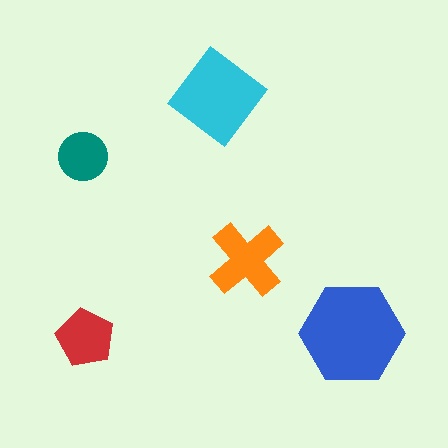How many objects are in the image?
There are 5 objects in the image.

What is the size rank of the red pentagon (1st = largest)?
4th.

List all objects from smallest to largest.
The teal circle, the red pentagon, the orange cross, the cyan diamond, the blue hexagon.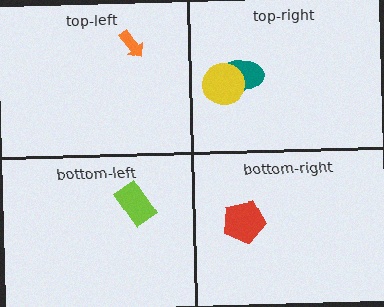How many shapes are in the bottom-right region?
1.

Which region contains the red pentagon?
The bottom-right region.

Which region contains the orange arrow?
The top-left region.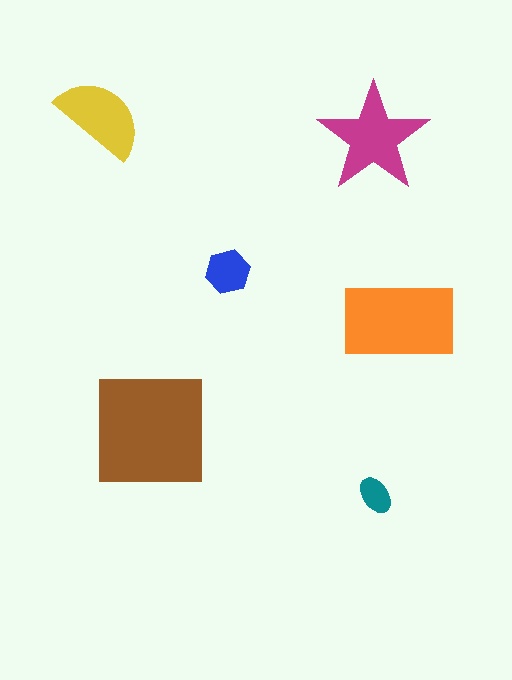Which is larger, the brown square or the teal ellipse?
The brown square.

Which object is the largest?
The brown square.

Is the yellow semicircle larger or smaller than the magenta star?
Smaller.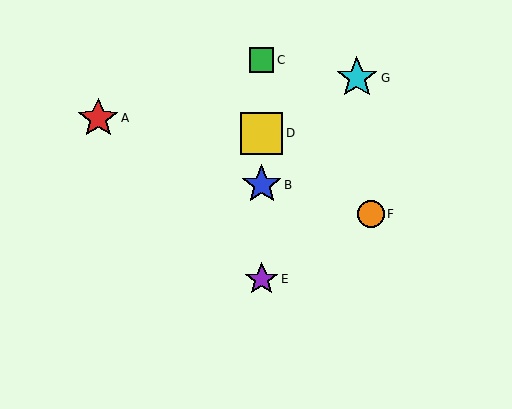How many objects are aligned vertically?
4 objects (B, C, D, E) are aligned vertically.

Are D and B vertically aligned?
Yes, both are at x≈262.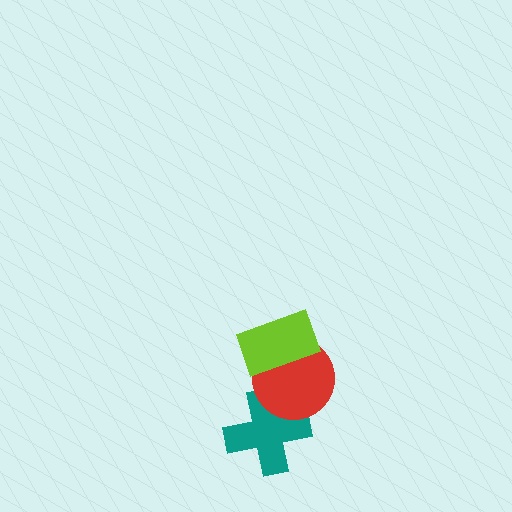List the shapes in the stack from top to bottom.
From top to bottom: the lime rectangle, the red circle, the teal cross.